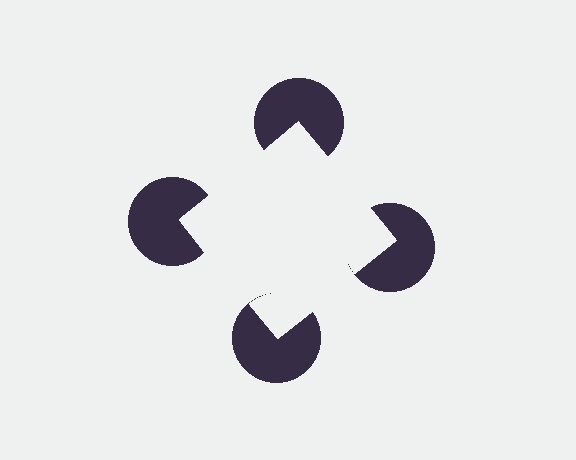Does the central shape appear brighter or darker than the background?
It typically appears slightly brighter than the background, even though no actual brightness change is drawn.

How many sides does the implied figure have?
4 sides.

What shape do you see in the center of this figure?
An illusory square — its edges are inferred from the aligned wedge cuts in the pac-man discs, not physically drawn.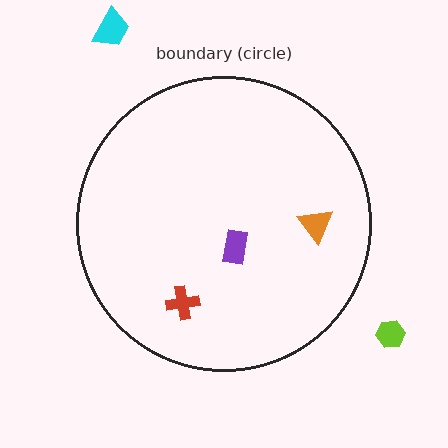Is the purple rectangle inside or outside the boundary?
Inside.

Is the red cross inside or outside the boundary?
Inside.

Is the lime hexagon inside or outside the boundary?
Outside.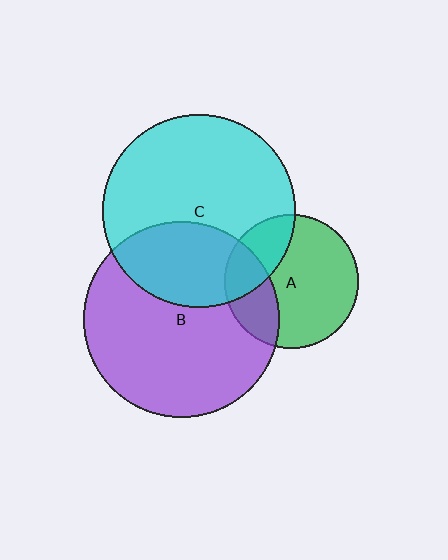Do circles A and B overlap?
Yes.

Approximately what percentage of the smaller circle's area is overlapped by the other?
Approximately 25%.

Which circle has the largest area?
Circle B (purple).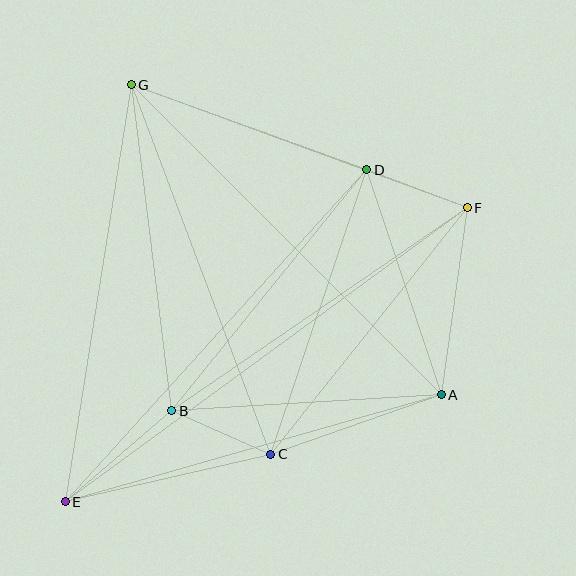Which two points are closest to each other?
Points D and F are closest to each other.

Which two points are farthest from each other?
Points E and F are farthest from each other.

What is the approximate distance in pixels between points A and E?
The distance between A and E is approximately 391 pixels.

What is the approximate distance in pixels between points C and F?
The distance between C and F is approximately 315 pixels.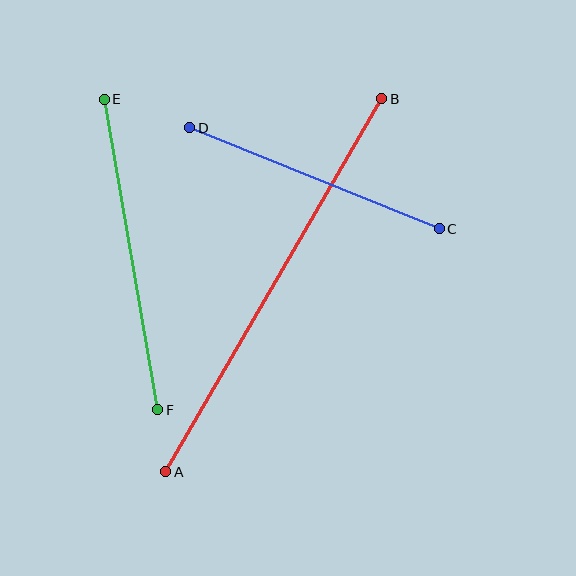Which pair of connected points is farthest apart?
Points A and B are farthest apart.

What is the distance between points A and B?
The distance is approximately 431 pixels.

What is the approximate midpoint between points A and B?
The midpoint is at approximately (274, 285) pixels.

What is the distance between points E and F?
The distance is approximately 315 pixels.